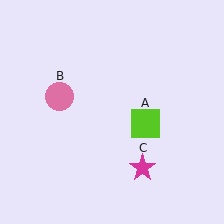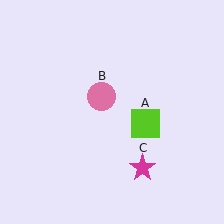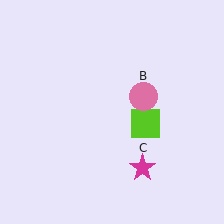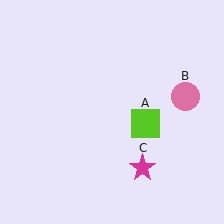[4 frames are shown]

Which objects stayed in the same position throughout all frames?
Lime square (object A) and magenta star (object C) remained stationary.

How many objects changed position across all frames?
1 object changed position: pink circle (object B).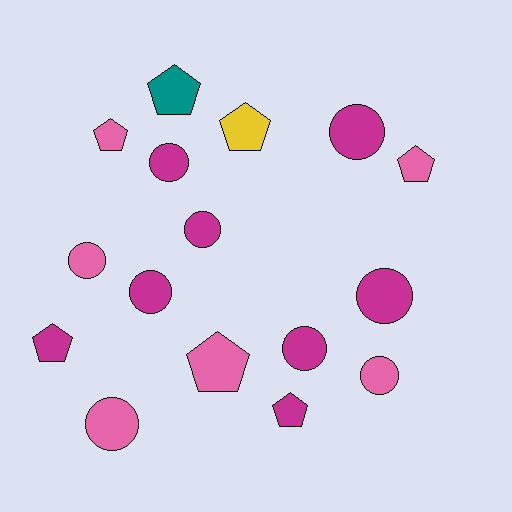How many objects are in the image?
There are 16 objects.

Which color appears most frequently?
Magenta, with 8 objects.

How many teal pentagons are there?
There is 1 teal pentagon.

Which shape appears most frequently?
Circle, with 9 objects.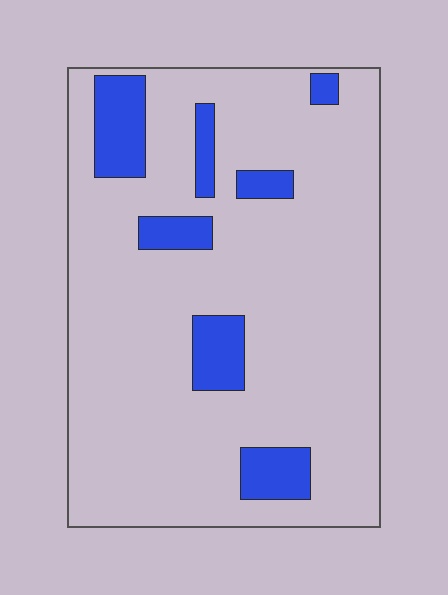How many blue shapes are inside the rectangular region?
7.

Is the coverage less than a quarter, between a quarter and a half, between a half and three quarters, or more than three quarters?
Less than a quarter.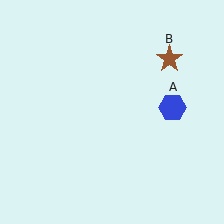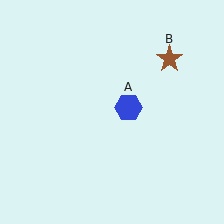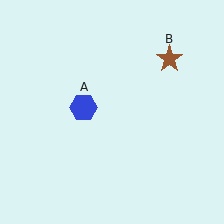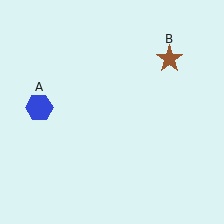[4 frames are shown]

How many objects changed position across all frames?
1 object changed position: blue hexagon (object A).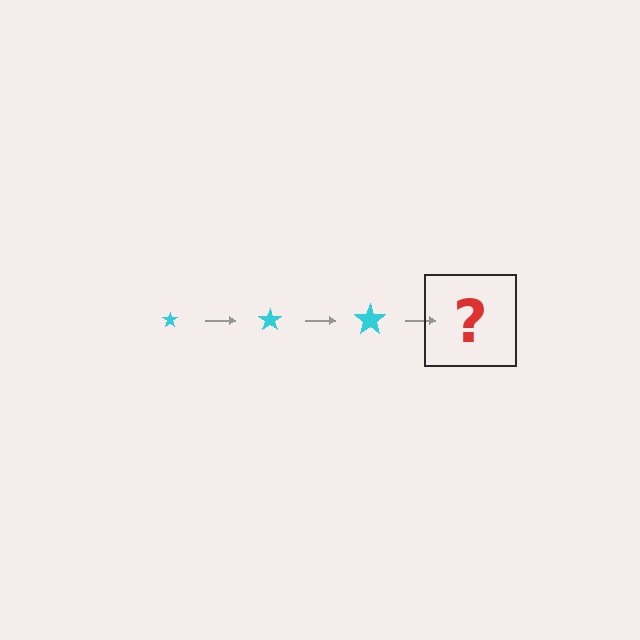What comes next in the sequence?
The next element should be a cyan star, larger than the previous one.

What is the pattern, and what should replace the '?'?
The pattern is that the star gets progressively larger each step. The '?' should be a cyan star, larger than the previous one.